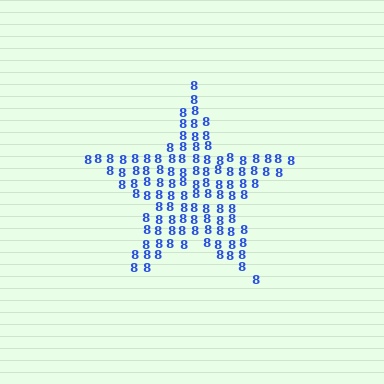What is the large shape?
The large shape is a star.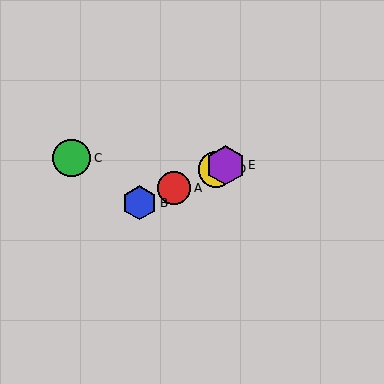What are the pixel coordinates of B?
Object B is at (140, 203).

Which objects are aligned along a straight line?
Objects A, B, D, E are aligned along a straight line.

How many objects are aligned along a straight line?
4 objects (A, B, D, E) are aligned along a straight line.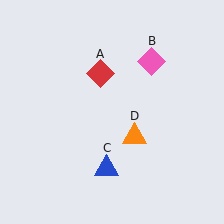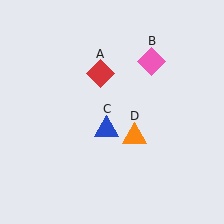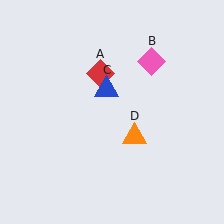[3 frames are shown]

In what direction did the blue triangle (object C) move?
The blue triangle (object C) moved up.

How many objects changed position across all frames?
1 object changed position: blue triangle (object C).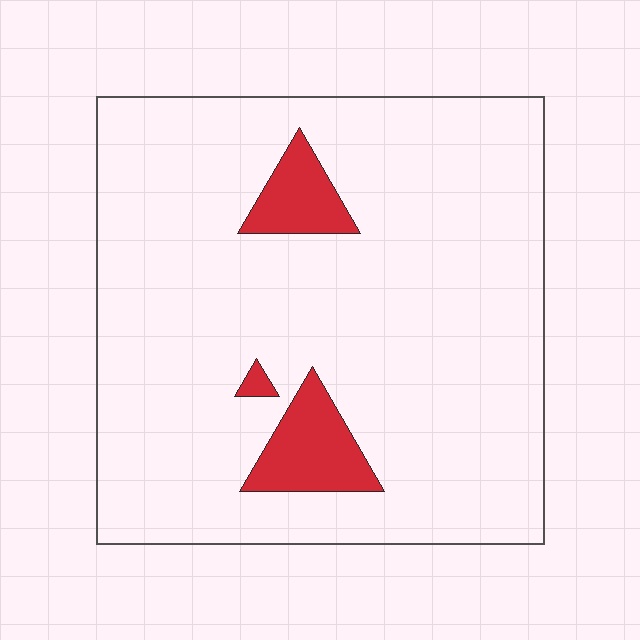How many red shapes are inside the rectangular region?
3.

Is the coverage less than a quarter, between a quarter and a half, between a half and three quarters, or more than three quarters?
Less than a quarter.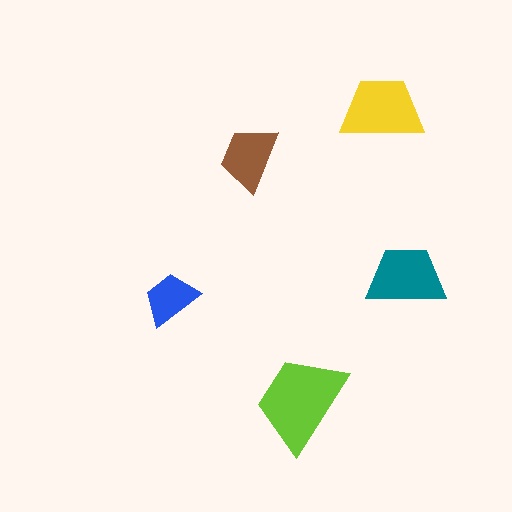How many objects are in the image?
There are 5 objects in the image.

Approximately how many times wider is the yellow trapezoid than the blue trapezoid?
About 1.5 times wider.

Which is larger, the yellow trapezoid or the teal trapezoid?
The yellow one.